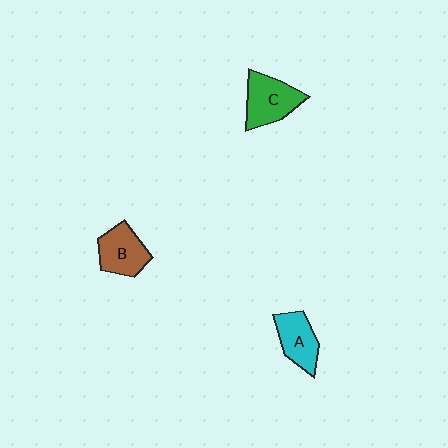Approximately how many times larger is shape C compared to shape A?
Approximately 1.2 times.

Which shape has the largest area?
Shape C (green).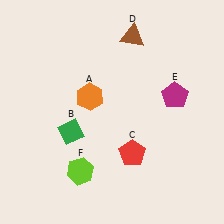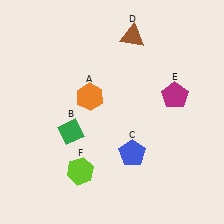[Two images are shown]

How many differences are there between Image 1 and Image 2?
There is 1 difference between the two images.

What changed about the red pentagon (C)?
In Image 1, C is red. In Image 2, it changed to blue.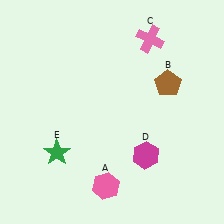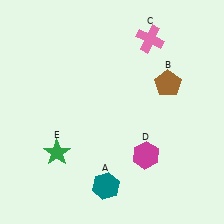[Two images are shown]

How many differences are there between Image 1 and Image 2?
There is 1 difference between the two images.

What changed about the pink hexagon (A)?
In Image 1, A is pink. In Image 2, it changed to teal.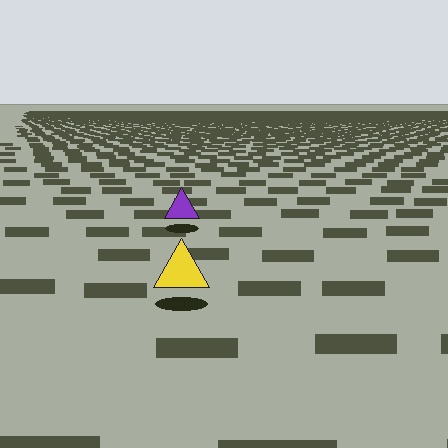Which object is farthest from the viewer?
The purple triangle is farthest from the viewer. It appears smaller and the ground texture around it is denser.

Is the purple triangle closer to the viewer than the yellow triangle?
No. The yellow triangle is closer — you can tell from the texture gradient: the ground texture is coarser near it.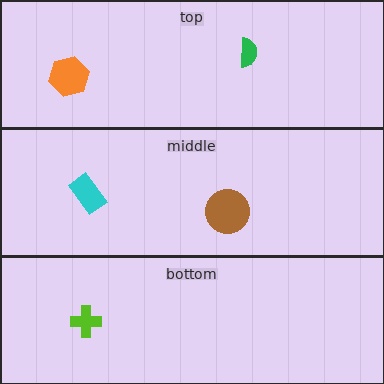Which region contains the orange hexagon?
The top region.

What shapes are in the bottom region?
The lime cross.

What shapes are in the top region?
The green semicircle, the orange hexagon.